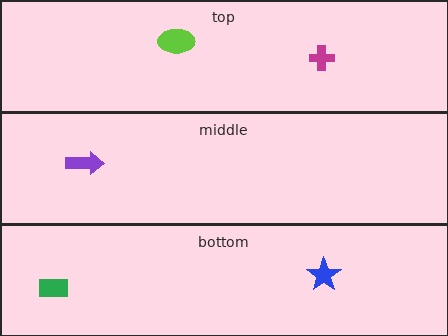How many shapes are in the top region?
2.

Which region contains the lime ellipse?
The top region.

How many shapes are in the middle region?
1.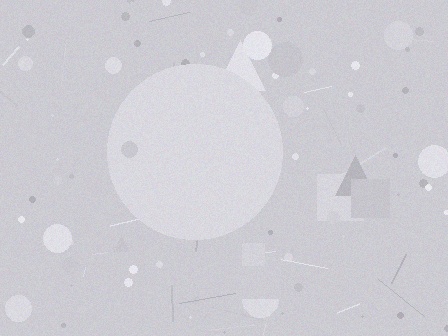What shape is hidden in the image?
A circle is hidden in the image.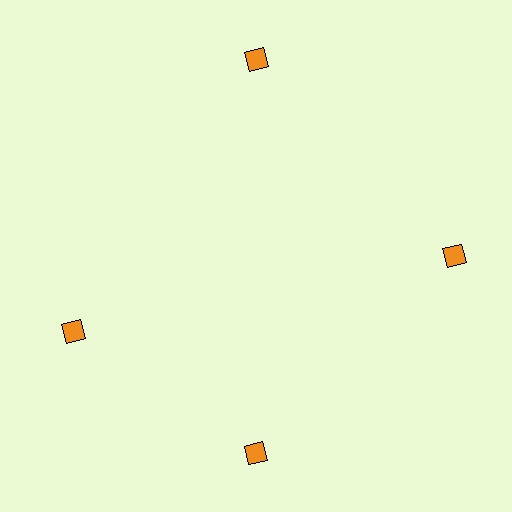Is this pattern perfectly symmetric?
No. The 4 orange squares are arranged in a ring, but one element near the 9 o'clock position is rotated out of alignment along the ring, breaking the 4-fold rotational symmetry.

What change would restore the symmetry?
The symmetry would be restored by rotating it back into even spacing with its neighbors so that all 4 squares sit at equal angles and equal distance from the center.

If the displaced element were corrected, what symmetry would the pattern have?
It would have 4-fold rotational symmetry — the pattern would map onto itself every 90 degrees.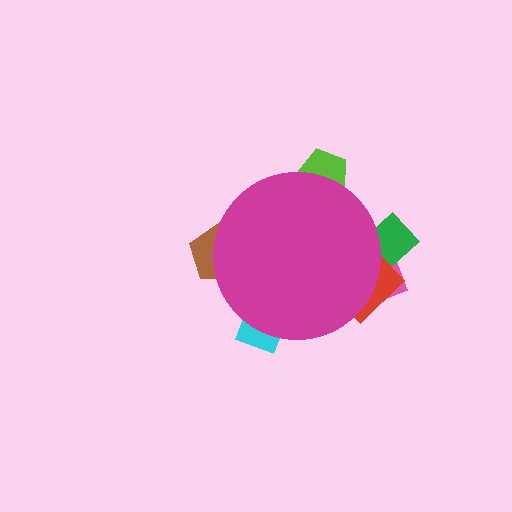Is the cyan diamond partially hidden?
Yes, the cyan diamond is partially hidden behind the magenta circle.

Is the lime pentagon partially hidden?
Yes, the lime pentagon is partially hidden behind the magenta circle.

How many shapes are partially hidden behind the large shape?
6 shapes are partially hidden.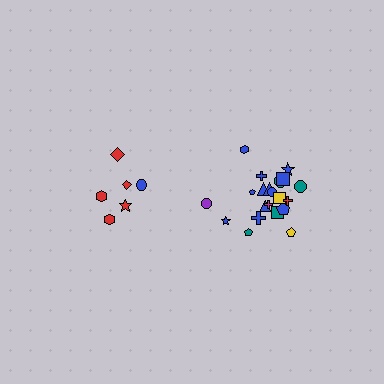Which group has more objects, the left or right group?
The right group.